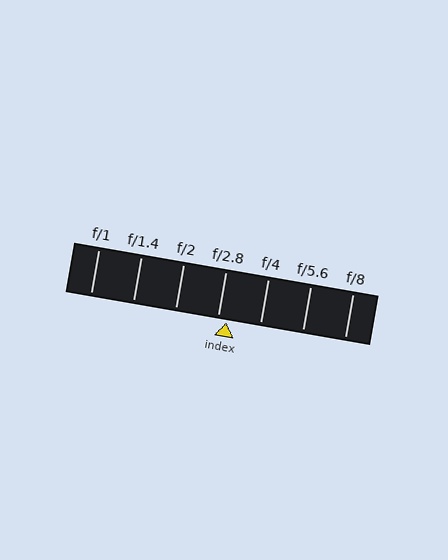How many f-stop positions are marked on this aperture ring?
There are 7 f-stop positions marked.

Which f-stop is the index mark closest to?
The index mark is closest to f/2.8.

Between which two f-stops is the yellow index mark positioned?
The index mark is between f/2.8 and f/4.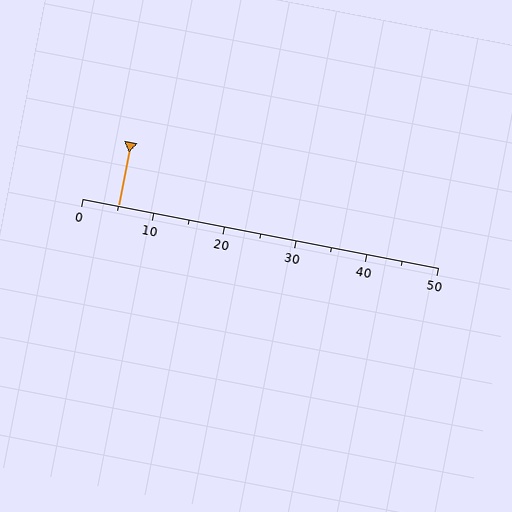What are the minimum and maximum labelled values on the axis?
The axis runs from 0 to 50.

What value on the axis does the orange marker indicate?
The marker indicates approximately 5.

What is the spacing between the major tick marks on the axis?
The major ticks are spaced 10 apart.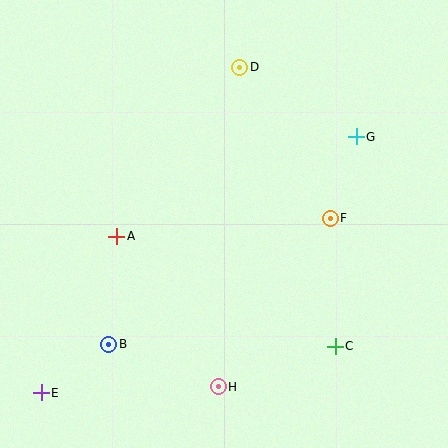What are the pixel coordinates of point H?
Point H is at (218, 387).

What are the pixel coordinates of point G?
Point G is at (356, 137).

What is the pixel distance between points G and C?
The distance between G and C is 210 pixels.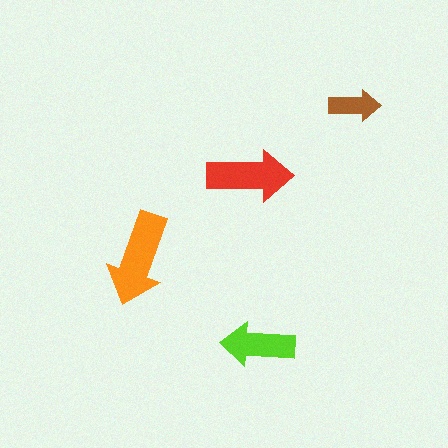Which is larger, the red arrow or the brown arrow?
The red one.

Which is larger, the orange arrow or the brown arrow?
The orange one.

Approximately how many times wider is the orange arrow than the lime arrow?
About 1.5 times wider.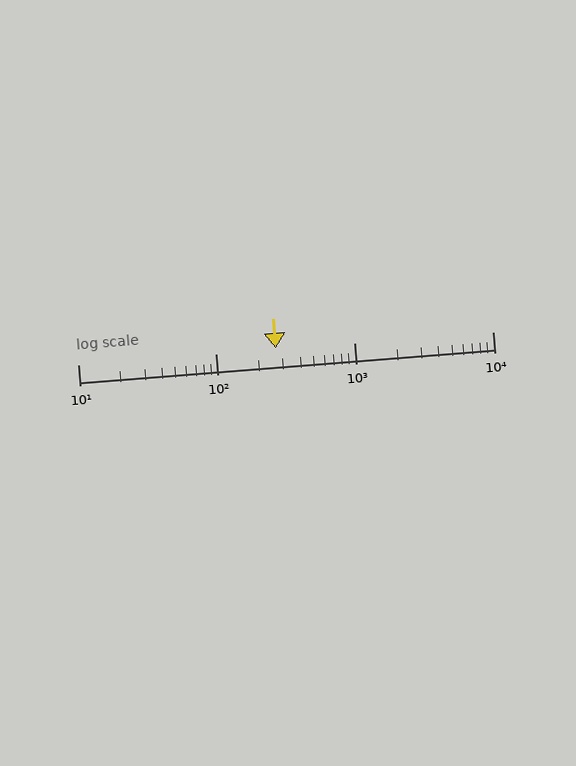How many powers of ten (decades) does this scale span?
The scale spans 3 decades, from 10 to 10000.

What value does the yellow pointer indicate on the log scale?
The pointer indicates approximately 270.